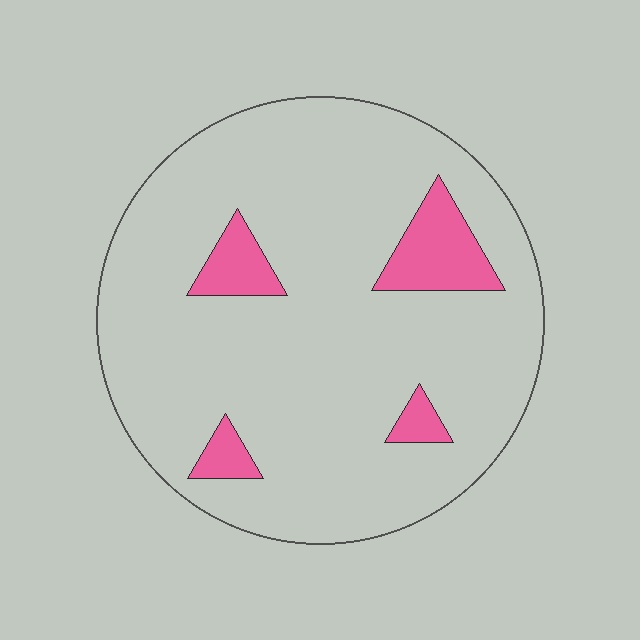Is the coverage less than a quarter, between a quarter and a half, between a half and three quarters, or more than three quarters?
Less than a quarter.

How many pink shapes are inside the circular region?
4.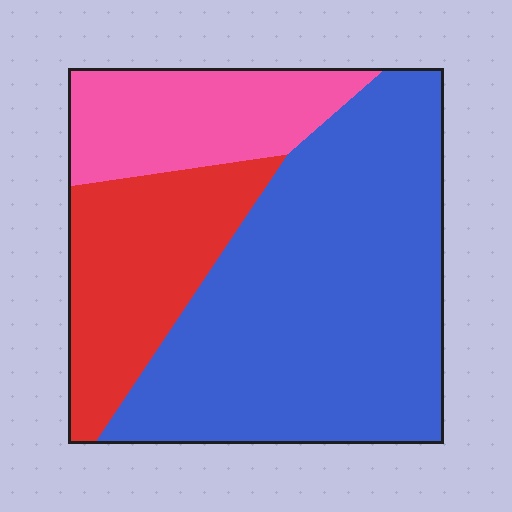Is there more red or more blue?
Blue.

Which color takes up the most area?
Blue, at roughly 60%.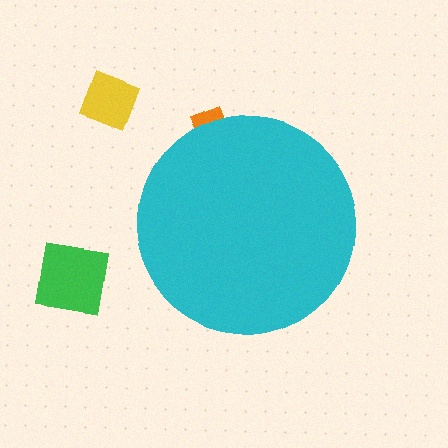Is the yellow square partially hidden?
No, the yellow square is fully visible.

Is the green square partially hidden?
No, the green square is fully visible.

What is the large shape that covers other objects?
A cyan circle.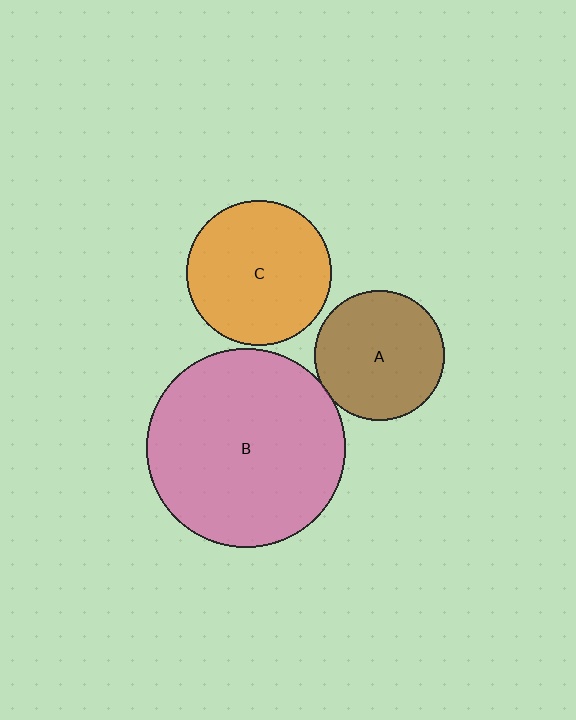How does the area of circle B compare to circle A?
Approximately 2.4 times.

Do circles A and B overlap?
Yes.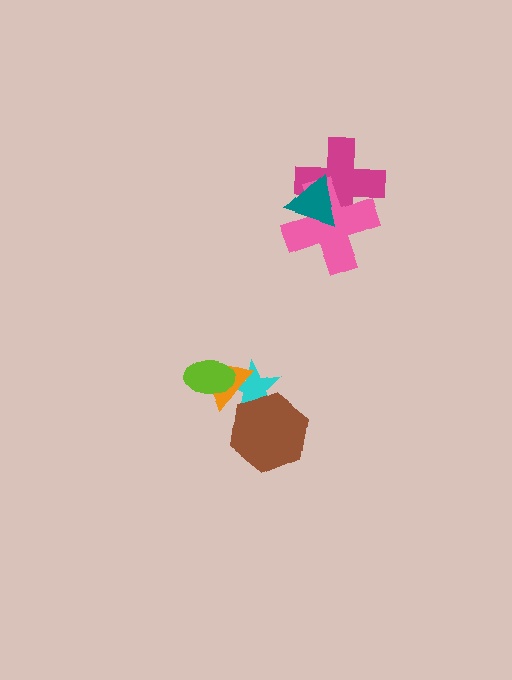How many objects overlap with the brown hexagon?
1 object overlaps with the brown hexagon.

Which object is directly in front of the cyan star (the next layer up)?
The brown hexagon is directly in front of the cyan star.